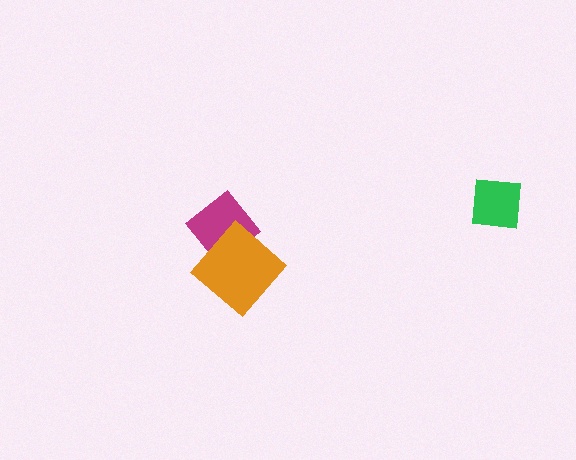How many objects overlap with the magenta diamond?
1 object overlaps with the magenta diamond.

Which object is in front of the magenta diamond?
The orange diamond is in front of the magenta diamond.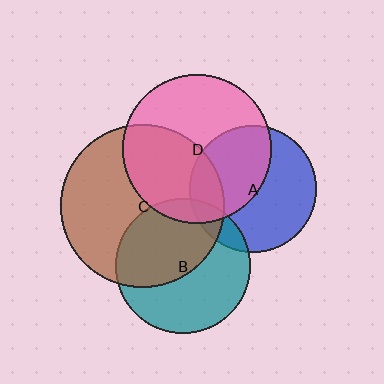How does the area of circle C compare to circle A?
Approximately 1.7 times.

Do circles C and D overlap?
Yes.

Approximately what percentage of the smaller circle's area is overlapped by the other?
Approximately 45%.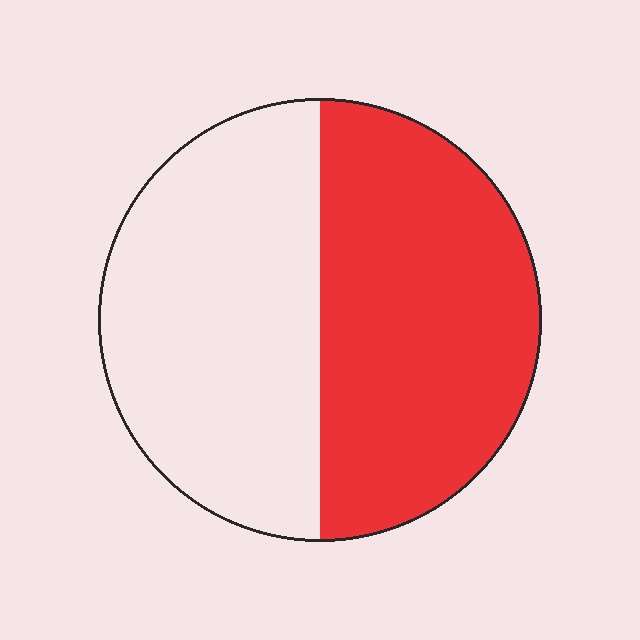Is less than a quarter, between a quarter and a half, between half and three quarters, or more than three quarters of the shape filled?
Between half and three quarters.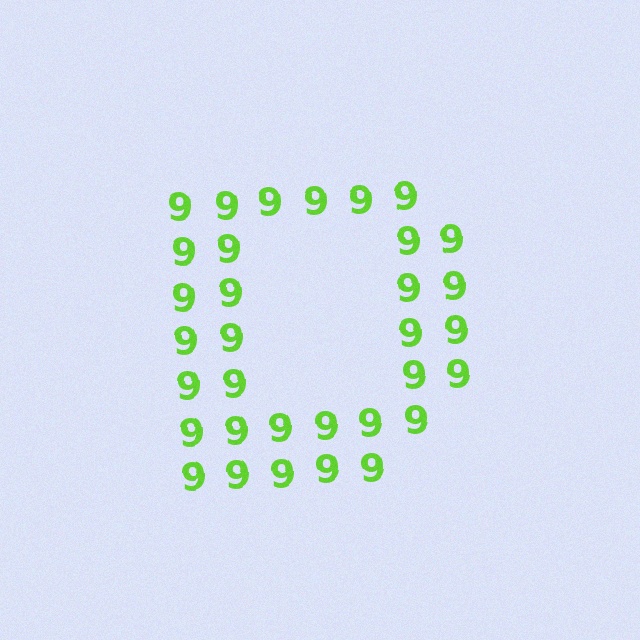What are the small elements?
The small elements are digit 9's.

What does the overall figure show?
The overall figure shows the letter D.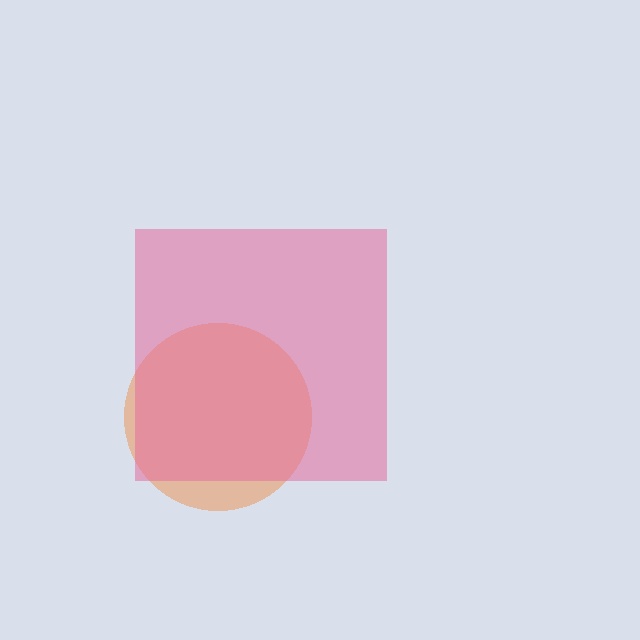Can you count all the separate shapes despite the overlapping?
Yes, there are 2 separate shapes.